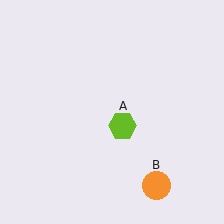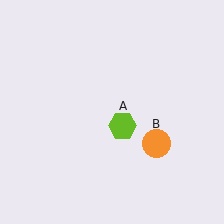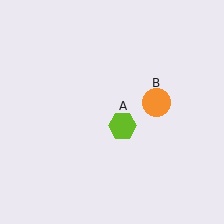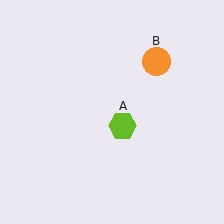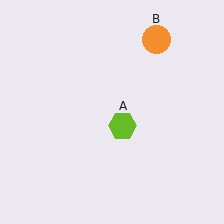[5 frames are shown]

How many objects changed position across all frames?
1 object changed position: orange circle (object B).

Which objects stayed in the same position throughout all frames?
Lime hexagon (object A) remained stationary.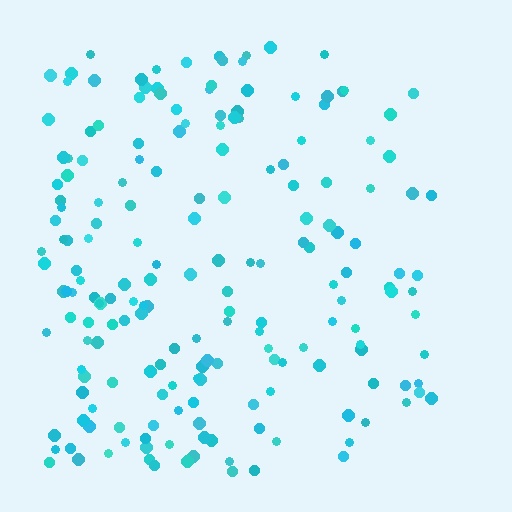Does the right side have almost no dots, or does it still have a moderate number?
Still a moderate number, just noticeably fewer than the left.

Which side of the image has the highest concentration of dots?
The left.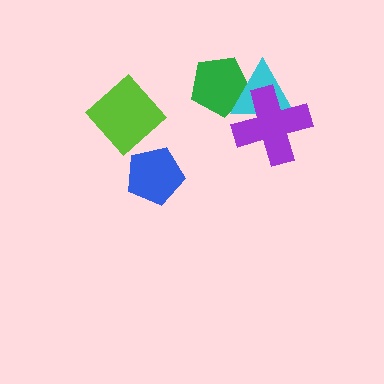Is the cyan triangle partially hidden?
Yes, it is partially covered by another shape.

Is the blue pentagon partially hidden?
No, no other shape covers it.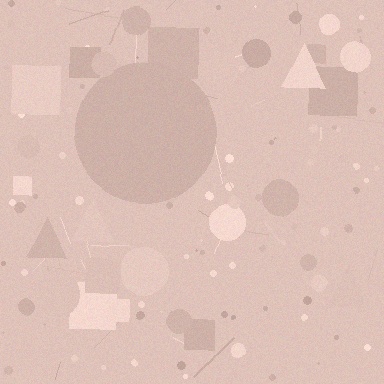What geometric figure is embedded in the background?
A circle is embedded in the background.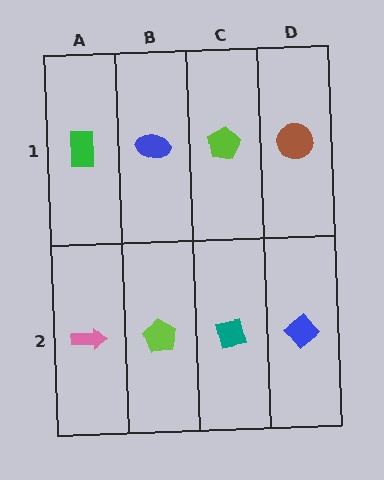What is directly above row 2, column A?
A green rectangle.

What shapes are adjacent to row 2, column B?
A blue ellipse (row 1, column B), a pink arrow (row 2, column A), a teal square (row 2, column C).